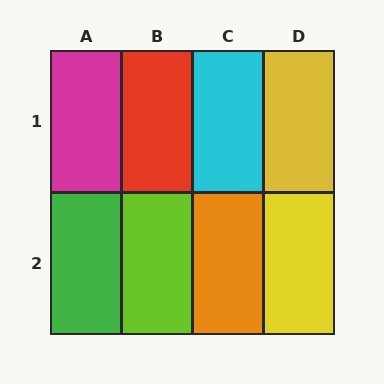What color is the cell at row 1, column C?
Cyan.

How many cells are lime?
1 cell is lime.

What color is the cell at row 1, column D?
Yellow.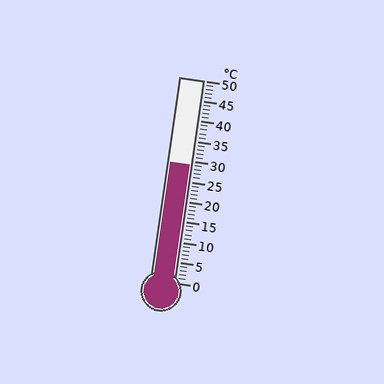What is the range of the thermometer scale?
The thermometer scale ranges from 0°C to 50°C.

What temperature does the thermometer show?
The thermometer shows approximately 29°C.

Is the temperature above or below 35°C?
The temperature is below 35°C.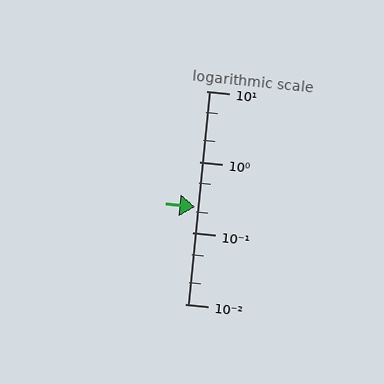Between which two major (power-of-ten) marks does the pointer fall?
The pointer is between 0.1 and 1.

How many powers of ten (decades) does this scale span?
The scale spans 3 decades, from 0.01 to 10.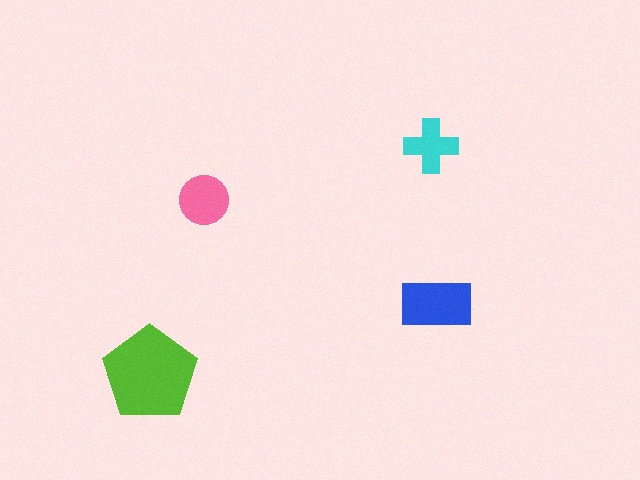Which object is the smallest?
The cyan cross.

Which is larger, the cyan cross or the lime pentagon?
The lime pentagon.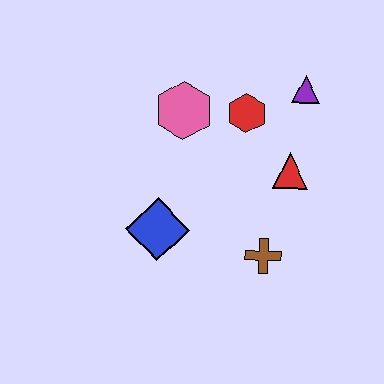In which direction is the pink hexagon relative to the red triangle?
The pink hexagon is to the left of the red triangle.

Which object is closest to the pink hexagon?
The red hexagon is closest to the pink hexagon.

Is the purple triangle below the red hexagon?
No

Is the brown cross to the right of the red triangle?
No